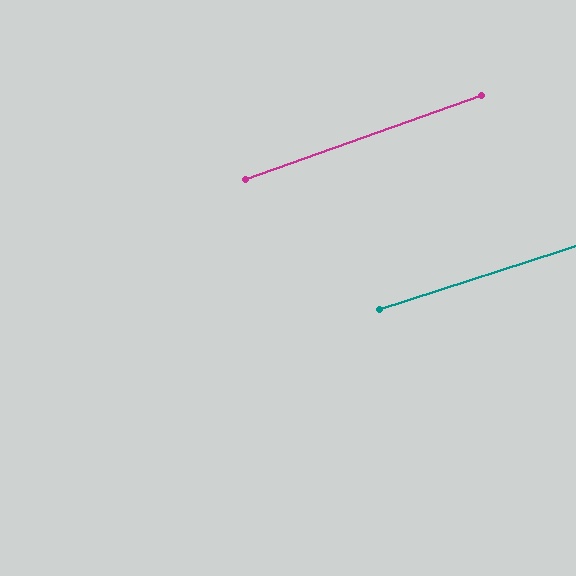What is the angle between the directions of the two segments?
Approximately 2 degrees.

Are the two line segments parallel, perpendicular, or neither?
Parallel — their directions differ by only 1.7°.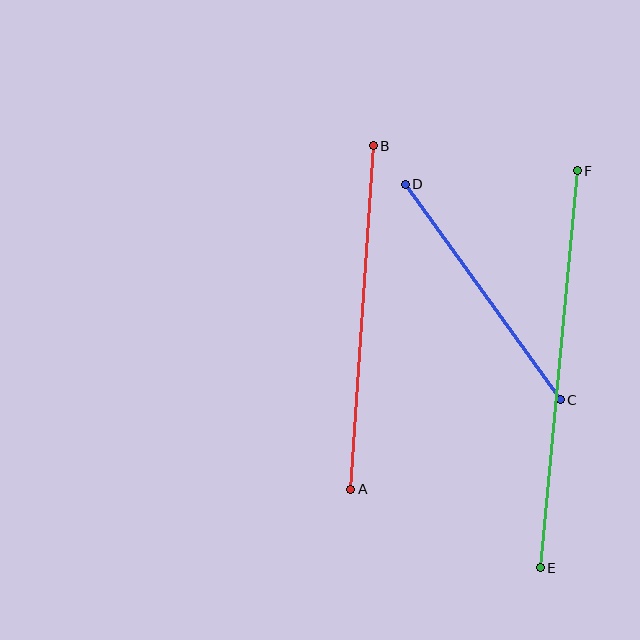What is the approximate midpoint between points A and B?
The midpoint is at approximately (362, 317) pixels.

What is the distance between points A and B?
The distance is approximately 345 pixels.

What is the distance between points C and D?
The distance is approximately 266 pixels.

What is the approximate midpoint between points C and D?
The midpoint is at approximately (483, 292) pixels.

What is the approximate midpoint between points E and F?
The midpoint is at approximately (559, 369) pixels.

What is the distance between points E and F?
The distance is approximately 399 pixels.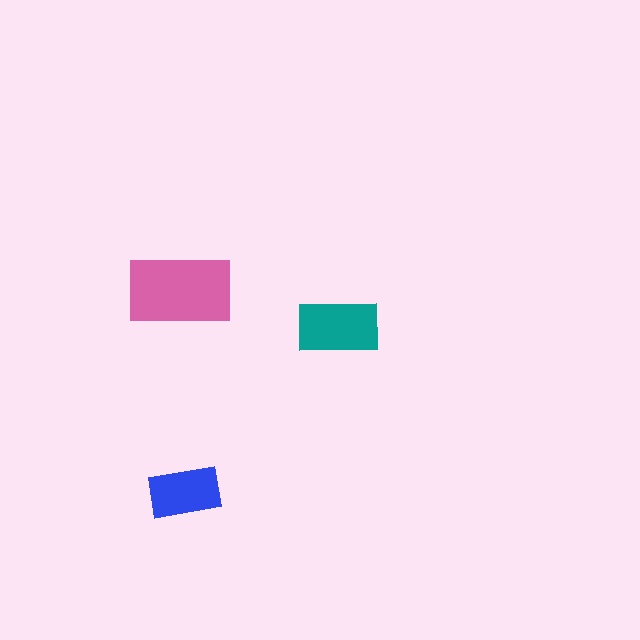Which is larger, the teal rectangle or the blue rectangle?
The teal one.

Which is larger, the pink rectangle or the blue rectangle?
The pink one.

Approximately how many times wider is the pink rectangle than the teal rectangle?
About 1.5 times wider.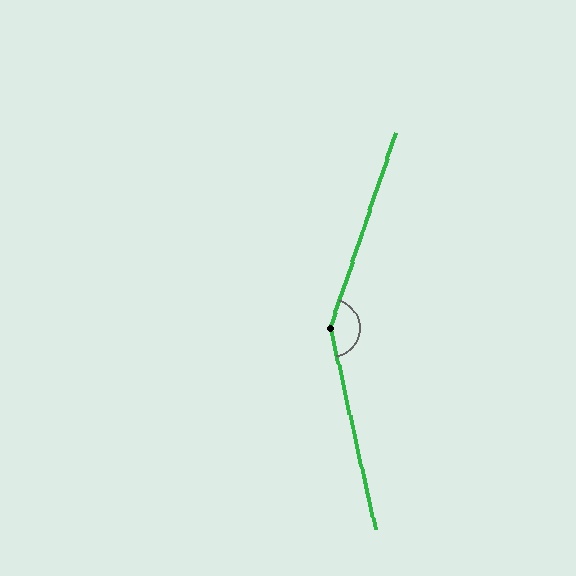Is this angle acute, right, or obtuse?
It is obtuse.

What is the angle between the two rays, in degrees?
Approximately 149 degrees.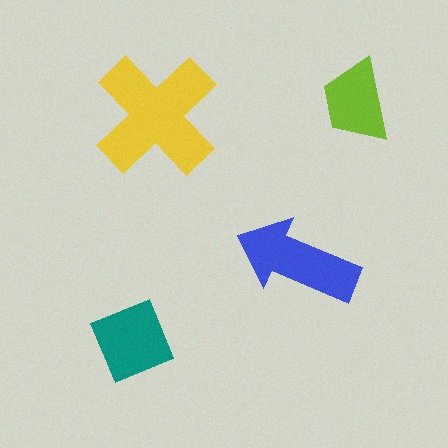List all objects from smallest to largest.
The lime trapezoid, the teal diamond, the blue arrow, the yellow cross.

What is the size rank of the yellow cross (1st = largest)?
1st.